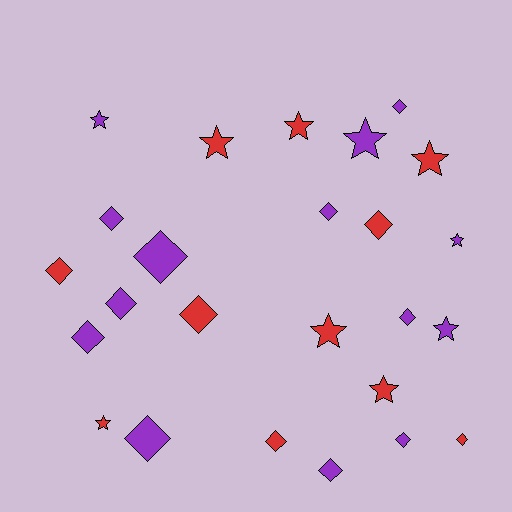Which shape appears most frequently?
Diamond, with 15 objects.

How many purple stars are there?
There are 4 purple stars.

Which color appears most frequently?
Purple, with 14 objects.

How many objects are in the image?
There are 25 objects.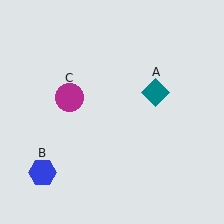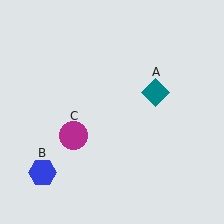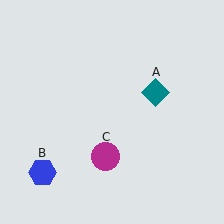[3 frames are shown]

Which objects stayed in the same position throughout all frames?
Teal diamond (object A) and blue hexagon (object B) remained stationary.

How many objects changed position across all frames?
1 object changed position: magenta circle (object C).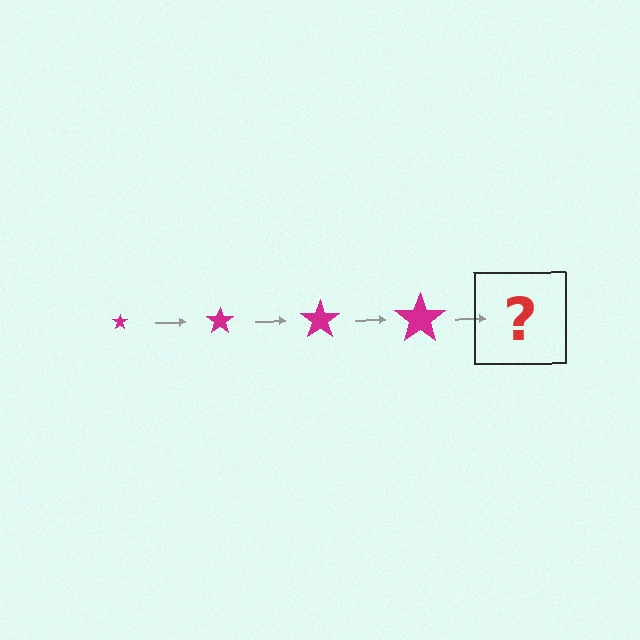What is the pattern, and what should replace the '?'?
The pattern is that the star gets progressively larger each step. The '?' should be a magenta star, larger than the previous one.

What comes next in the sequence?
The next element should be a magenta star, larger than the previous one.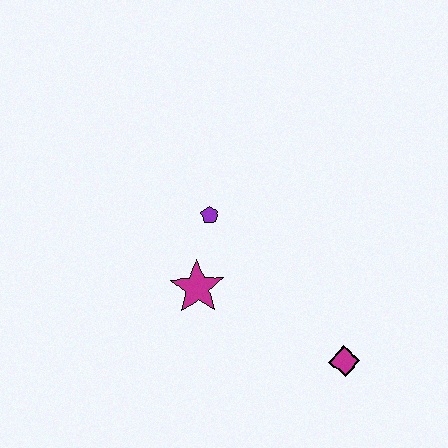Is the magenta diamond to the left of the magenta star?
No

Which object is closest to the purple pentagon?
The magenta star is closest to the purple pentagon.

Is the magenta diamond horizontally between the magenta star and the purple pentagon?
No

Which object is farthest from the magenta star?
The magenta diamond is farthest from the magenta star.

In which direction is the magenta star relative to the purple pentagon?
The magenta star is below the purple pentagon.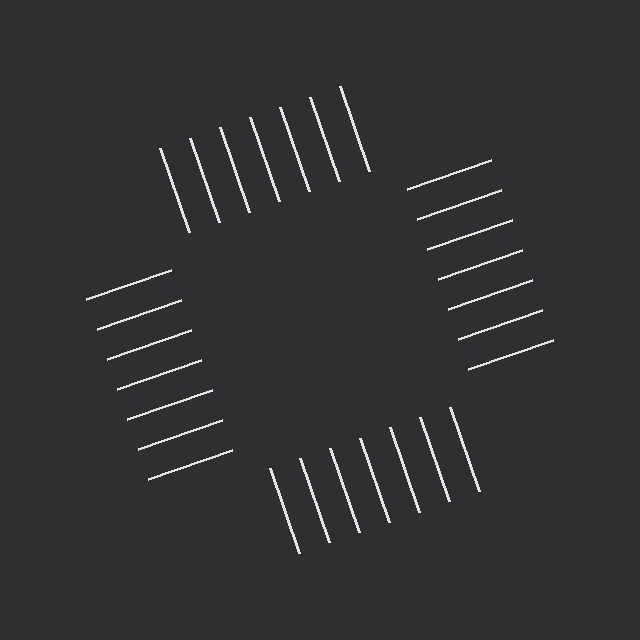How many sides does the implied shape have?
4 sides — the line-ends trace a square.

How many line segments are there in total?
28 — 7 along each of the 4 edges.